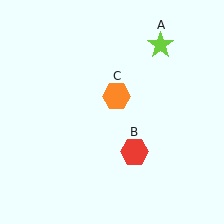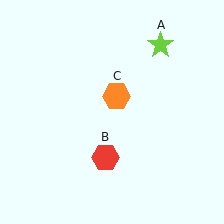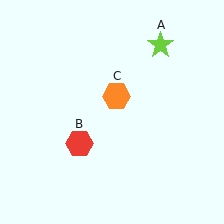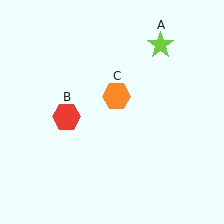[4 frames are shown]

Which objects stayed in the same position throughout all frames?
Lime star (object A) and orange hexagon (object C) remained stationary.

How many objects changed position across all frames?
1 object changed position: red hexagon (object B).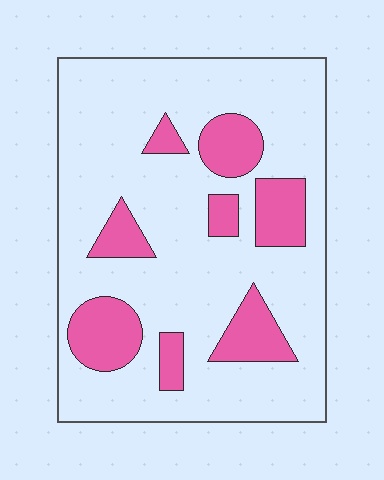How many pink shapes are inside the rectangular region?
8.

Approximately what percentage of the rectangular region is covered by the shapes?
Approximately 20%.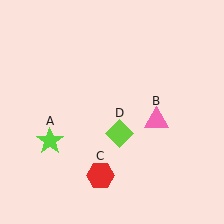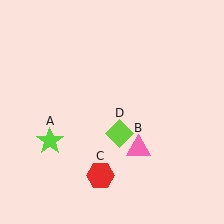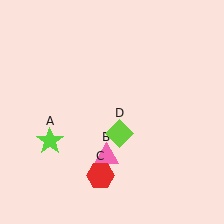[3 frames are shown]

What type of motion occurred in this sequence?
The pink triangle (object B) rotated clockwise around the center of the scene.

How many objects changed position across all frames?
1 object changed position: pink triangle (object B).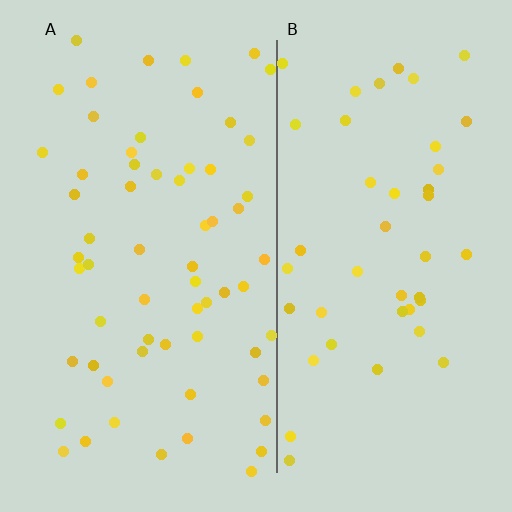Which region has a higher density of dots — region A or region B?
A (the left).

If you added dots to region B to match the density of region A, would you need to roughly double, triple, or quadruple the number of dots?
Approximately double.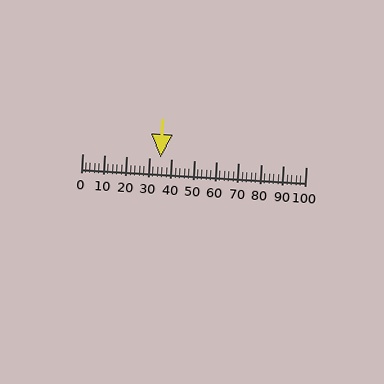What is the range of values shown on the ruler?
The ruler shows values from 0 to 100.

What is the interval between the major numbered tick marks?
The major tick marks are spaced 10 units apart.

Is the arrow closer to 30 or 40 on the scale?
The arrow is closer to 40.